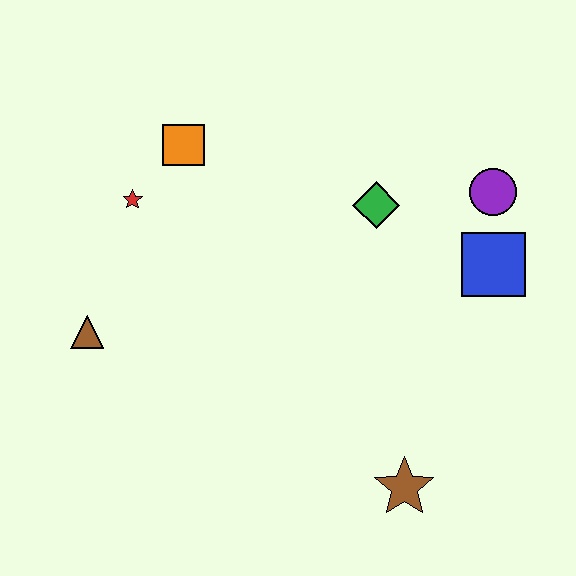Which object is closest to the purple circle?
The blue square is closest to the purple circle.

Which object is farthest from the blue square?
The brown triangle is farthest from the blue square.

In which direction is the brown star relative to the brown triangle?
The brown star is to the right of the brown triangle.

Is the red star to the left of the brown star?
Yes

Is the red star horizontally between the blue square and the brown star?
No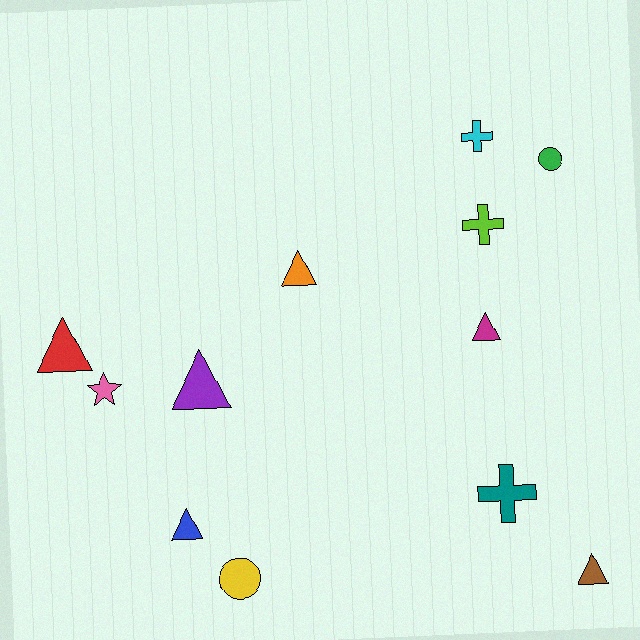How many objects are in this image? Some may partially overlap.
There are 12 objects.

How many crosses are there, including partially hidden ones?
There are 3 crosses.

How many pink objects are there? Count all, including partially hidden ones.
There is 1 pink object.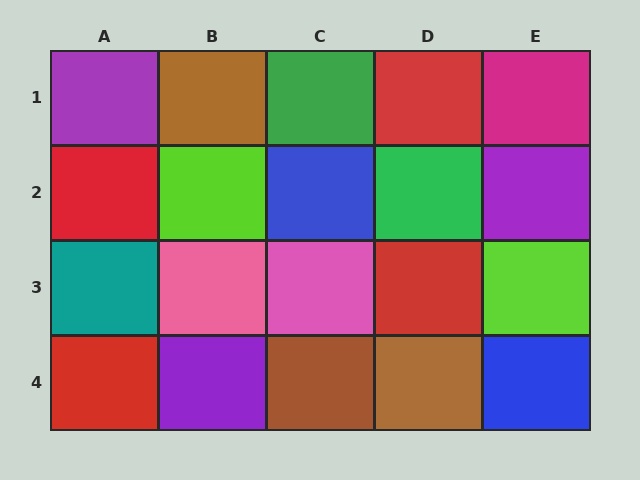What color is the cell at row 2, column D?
Green.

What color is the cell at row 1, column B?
Brown.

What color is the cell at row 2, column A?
Red.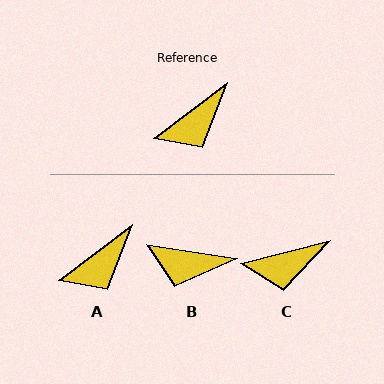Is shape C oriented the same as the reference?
No, it is off by about 22 degrees.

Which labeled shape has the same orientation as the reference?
A.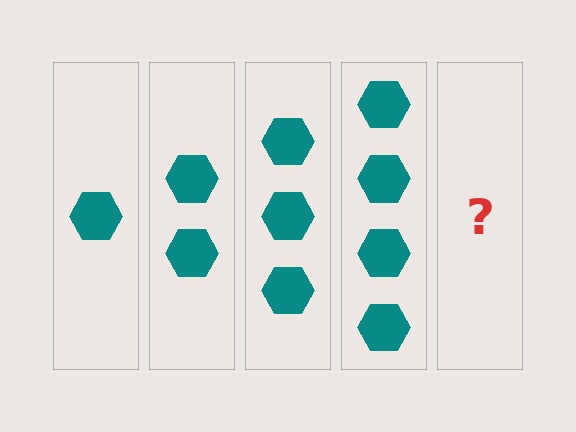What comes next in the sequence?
The next element should be 5 hexagons.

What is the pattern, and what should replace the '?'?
The pattern is that each step adds one more hexagon. The '?' should be 5 hexagons.